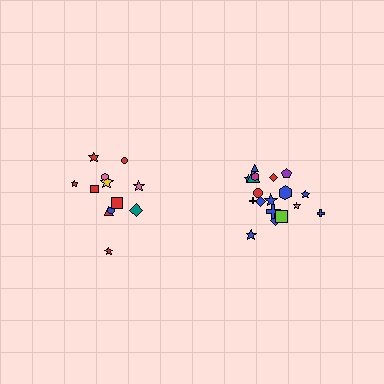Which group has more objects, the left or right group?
The right group.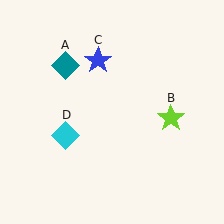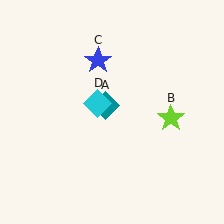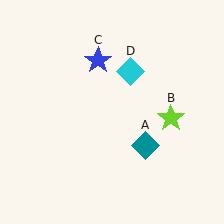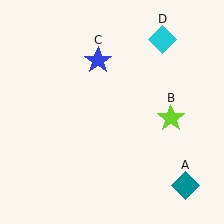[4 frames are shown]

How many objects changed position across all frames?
2 objects changed position: teal diamond (object A), cyan diamond (object D).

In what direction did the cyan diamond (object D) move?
The cyan diamond (object D) moved up and to the right.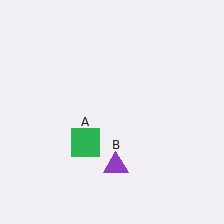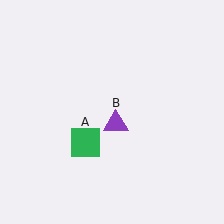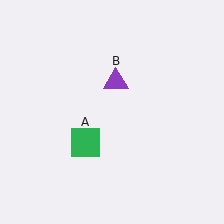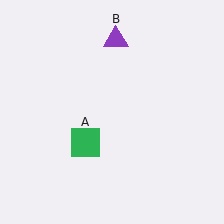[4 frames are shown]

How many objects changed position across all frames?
1 object changed position: purple triangle (object B).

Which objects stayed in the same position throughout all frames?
Green square (object A) remained stationary.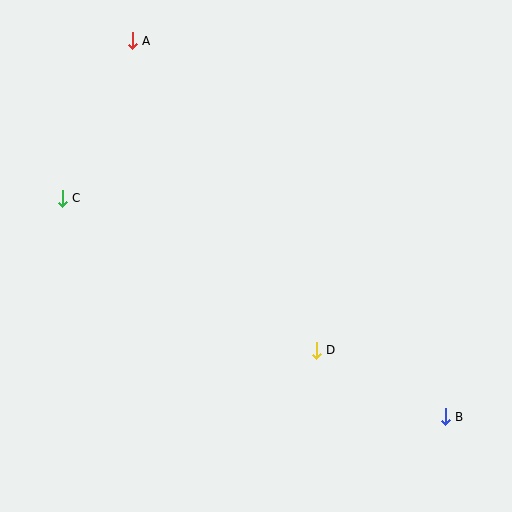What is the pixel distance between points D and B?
The distance between D and B is 145 pixels.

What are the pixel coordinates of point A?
Point A is at (132, 41).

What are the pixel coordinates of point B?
Point B is at (445, 417).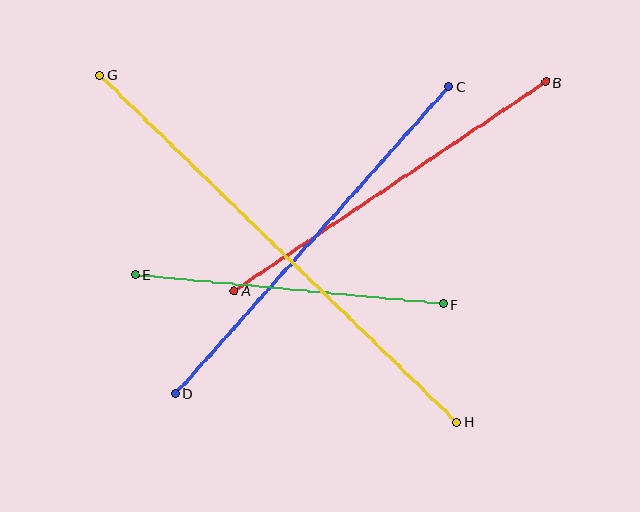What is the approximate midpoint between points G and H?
The midpoint is at approximately (278, 248) pixels.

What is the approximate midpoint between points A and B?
The midpoint is at approximately (390, 186) pixels.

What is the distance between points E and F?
The distance is approximately 310 pixels.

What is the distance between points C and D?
The distance is approximately 411 pixels.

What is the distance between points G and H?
The distance is approximately 498 pixels.